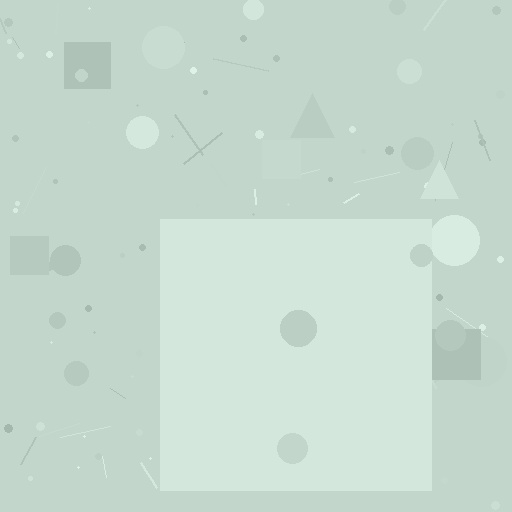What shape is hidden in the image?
A square is hidden in the image.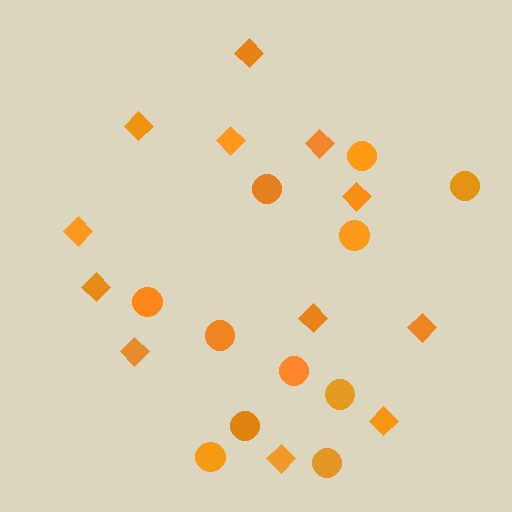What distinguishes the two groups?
There are 2 groups: one group of circles (11) and one group of diamonds (12).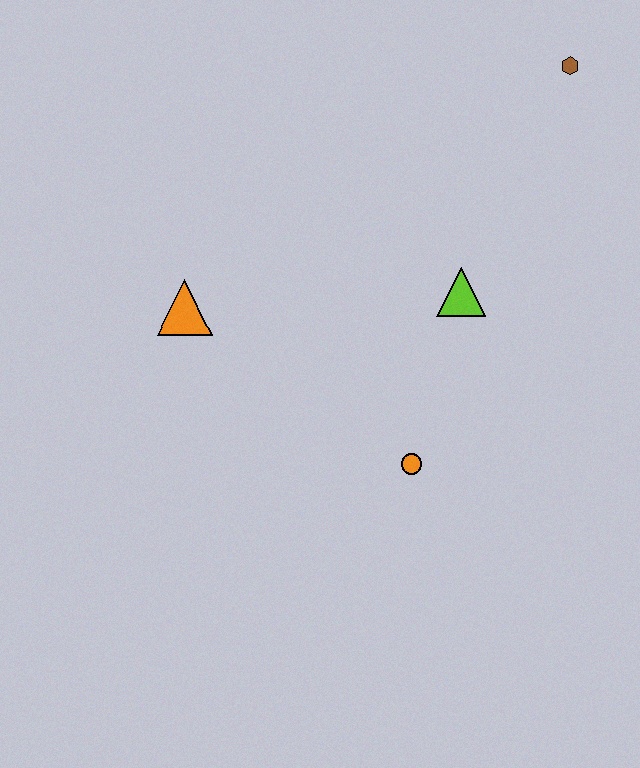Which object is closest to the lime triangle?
The orange circle is closest to the lime triangle.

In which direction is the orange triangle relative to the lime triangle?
The orange triangle is to the left of the lime triangle.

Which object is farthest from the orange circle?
The brown hexagon is farthest from the orange circle.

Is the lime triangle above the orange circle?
Yes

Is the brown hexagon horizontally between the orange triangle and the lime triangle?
No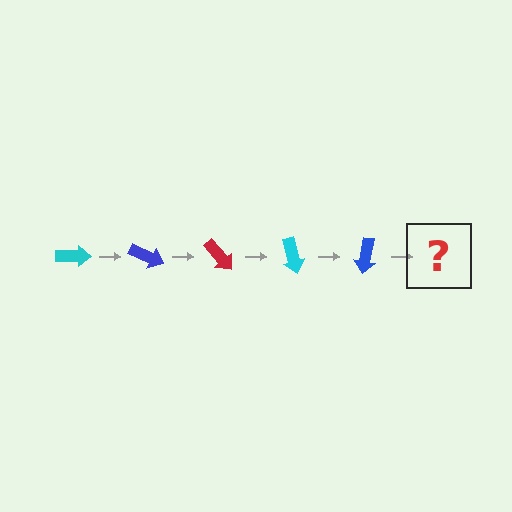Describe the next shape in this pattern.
It should be a red arrow, rotated 125 degrees from the start.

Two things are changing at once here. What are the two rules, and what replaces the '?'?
The two rules are that it rotates 25 degrees each step and the color cycles through cyan, blue, and red. The '?' should be a red arrow, rotated 125 degrees from the start.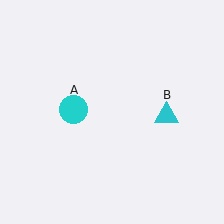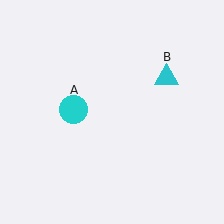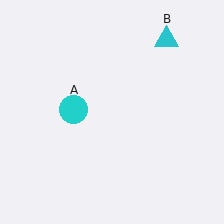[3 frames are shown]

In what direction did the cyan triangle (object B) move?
The cyan triangle (object B) moved up.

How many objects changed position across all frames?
1 object changed position: cyan triangle (object B).